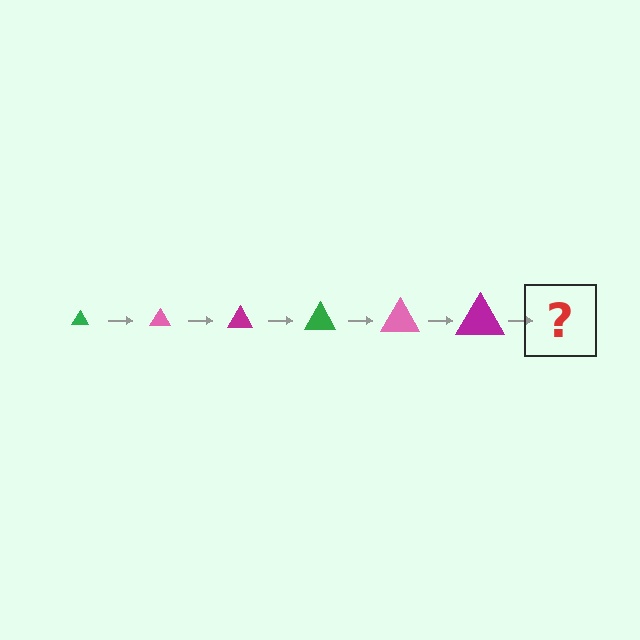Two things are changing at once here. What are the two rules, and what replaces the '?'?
The two rules are that the triangle grows larger each step and the color cycles through green, pink, and magenta. The '?' should be a green triangle, larger than the previous one.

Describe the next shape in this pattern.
It should be a green triangle, larger than the previous one.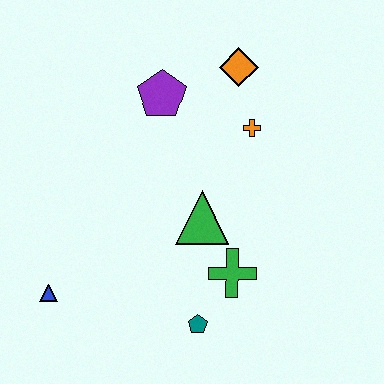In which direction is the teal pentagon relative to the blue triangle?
The teal pentagon is to the right of the blue triangle.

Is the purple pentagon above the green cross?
Yes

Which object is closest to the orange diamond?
The orange cross is closest to the orange diamond.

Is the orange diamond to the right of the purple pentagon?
Yes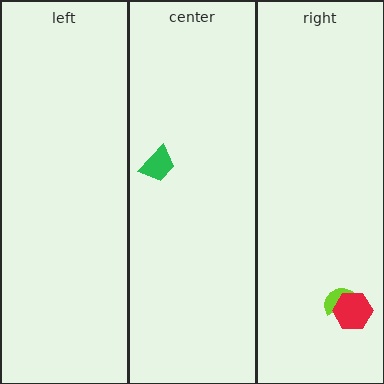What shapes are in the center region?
The green trapezoid.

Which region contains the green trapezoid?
The center region.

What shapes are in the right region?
The lime semicircle, the red hexagon.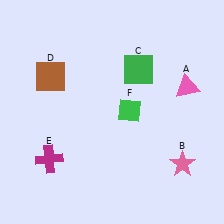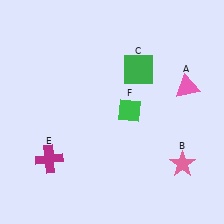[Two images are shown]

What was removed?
The brown square (D) was removed in Image 2.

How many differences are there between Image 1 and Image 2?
There is 1 difference between the two images.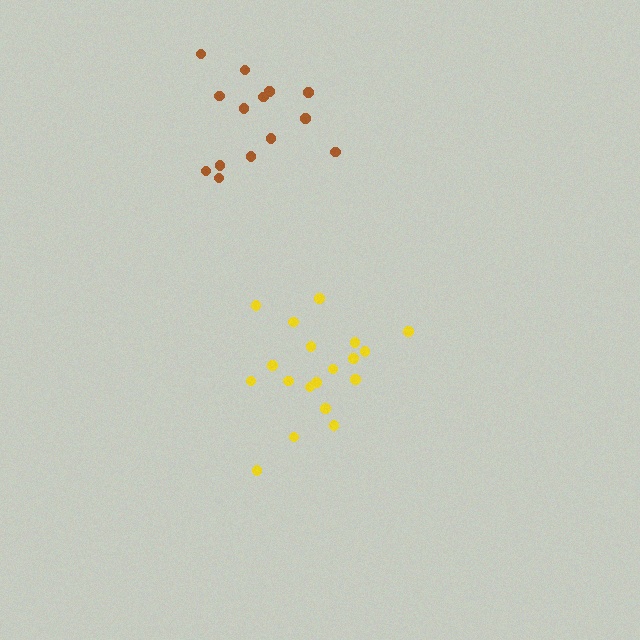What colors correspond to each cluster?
The clusters are colored: brown, yellow.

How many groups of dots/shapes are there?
There are 2 groups.